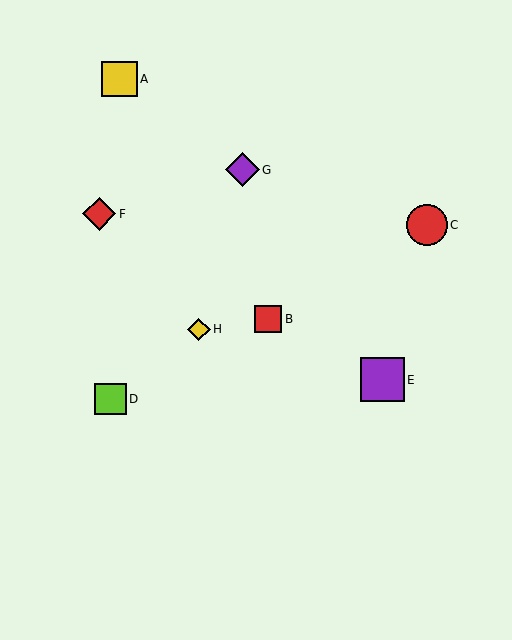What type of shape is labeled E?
Shape E is a purple square.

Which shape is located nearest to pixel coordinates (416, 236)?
The red circle (labeled C) at (427, 225) is nearest to that location.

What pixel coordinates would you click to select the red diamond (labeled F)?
Click at (99, 214) to select the red diamond F.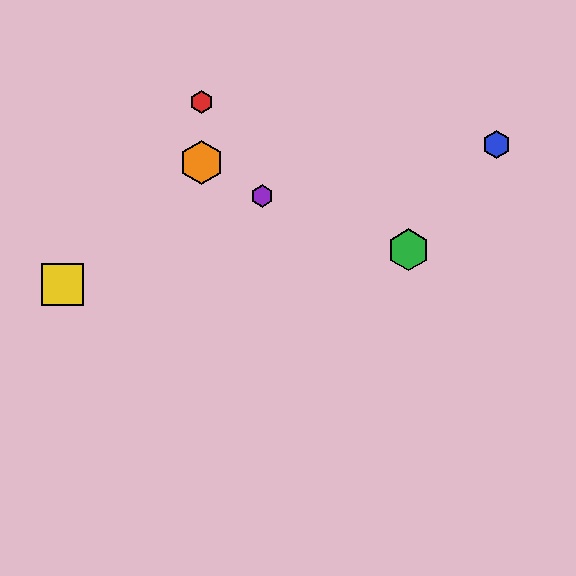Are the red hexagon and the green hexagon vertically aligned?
No, the red hexagon is at x≈201 and the green hexagon is at x≈409.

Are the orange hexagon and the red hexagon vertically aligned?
Yes, both are at x≈201.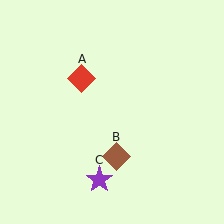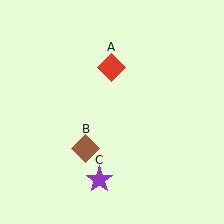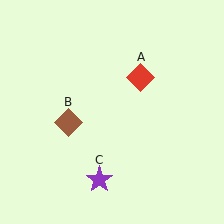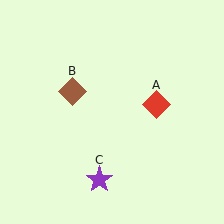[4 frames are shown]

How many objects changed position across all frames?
2 objects changed position: red diamond (object A), brown diamond (object B).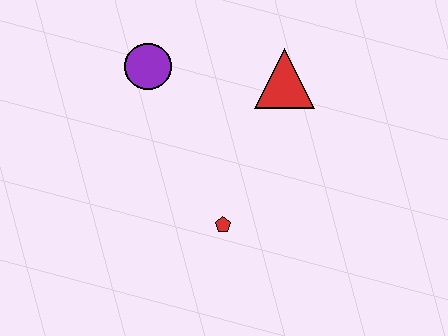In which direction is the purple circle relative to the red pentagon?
The purple circle is above the red pentagon.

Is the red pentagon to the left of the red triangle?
Yes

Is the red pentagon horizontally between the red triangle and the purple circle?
Yes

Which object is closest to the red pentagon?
The red triangle is closest to the red pentagon.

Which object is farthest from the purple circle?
The red pentagon is farthest from the purple circle.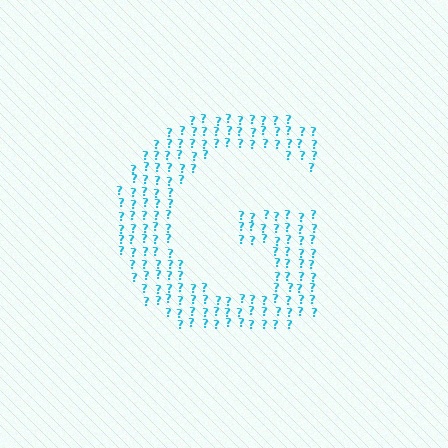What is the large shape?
The large shape is the letter G.